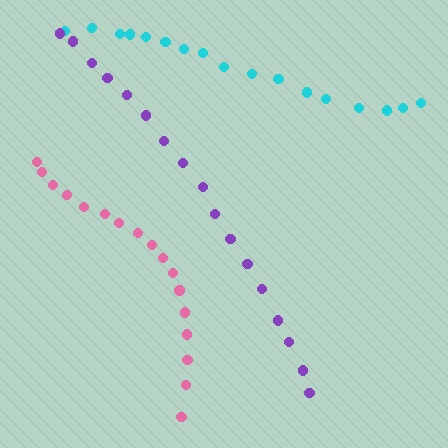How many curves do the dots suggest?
There are 3 distinct paths.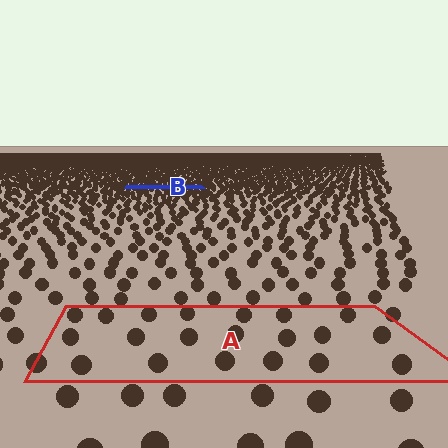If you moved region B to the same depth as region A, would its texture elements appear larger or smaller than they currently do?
They would appear larger. At a closer depth, the same texture elements are projected at a bigger on-screen size.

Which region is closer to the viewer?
Region A is closer. The texture elements there are larger and more spread out.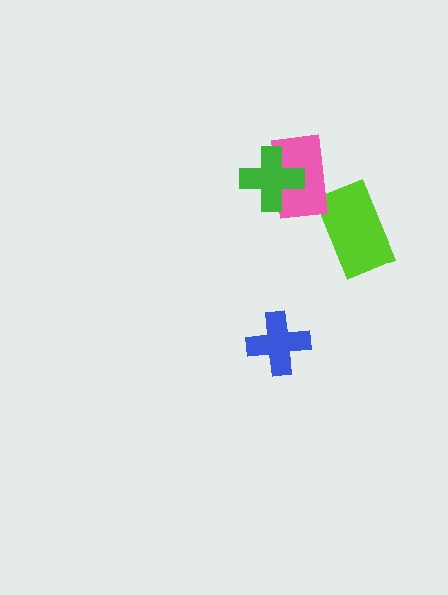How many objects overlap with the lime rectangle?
0 objects overlap with the lime rectangle.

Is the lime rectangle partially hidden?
No, no other shape covers it.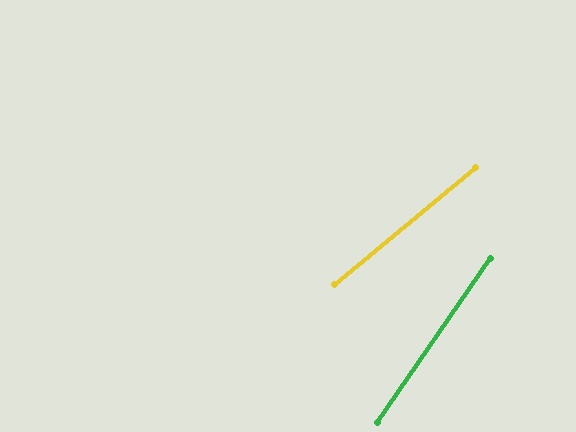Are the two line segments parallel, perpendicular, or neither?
Neither parallel nor perpendicular — they differ by about 16°.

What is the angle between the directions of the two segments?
Approximately 16 degrees.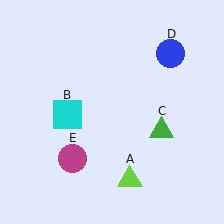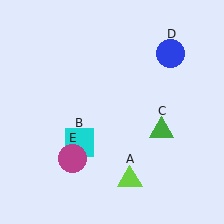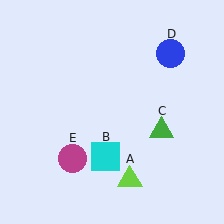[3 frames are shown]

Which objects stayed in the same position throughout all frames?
Lime triangle (object A) and green triangle (object C) and blue circle (object D) and magenta circle (object E) remained stationary.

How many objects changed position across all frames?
1 object changed position: cyan square (object B).